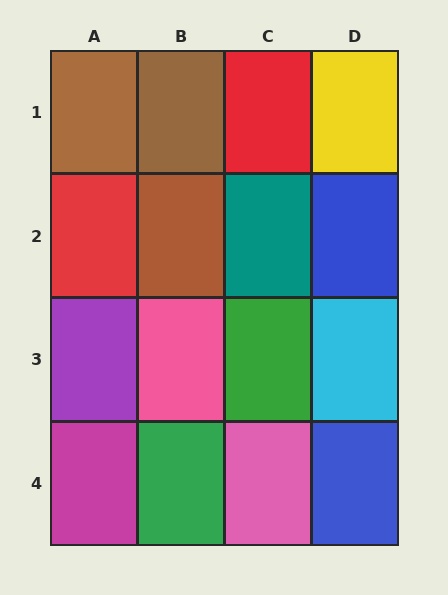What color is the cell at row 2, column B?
Brown.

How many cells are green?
2 cells are green.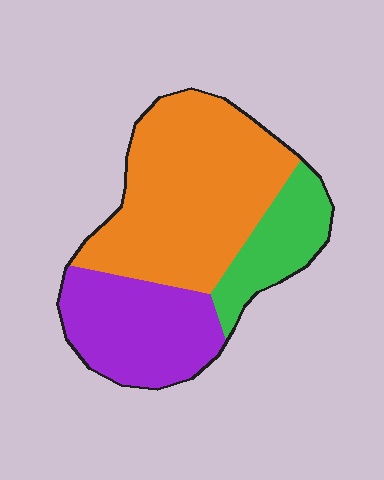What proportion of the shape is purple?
Purple covers 29% of the shape.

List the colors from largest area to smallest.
From largest to smallest: orange, purple, green.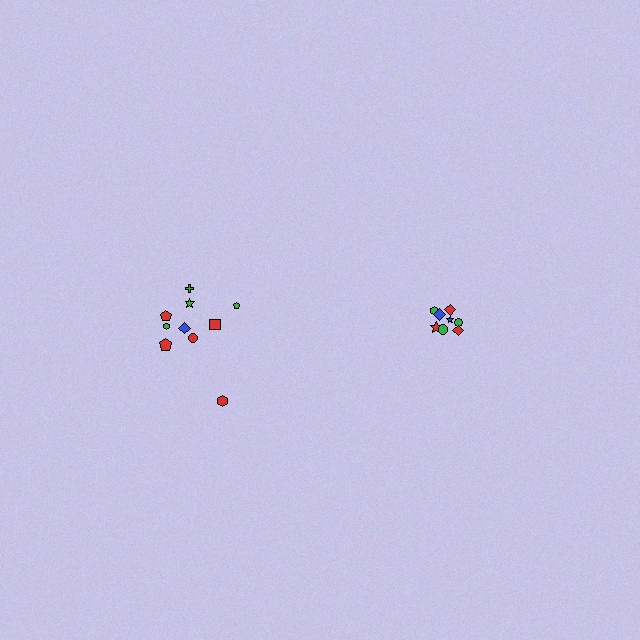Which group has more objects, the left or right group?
The left group.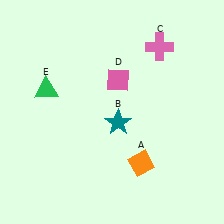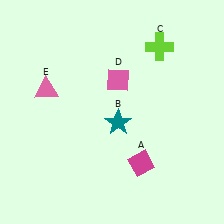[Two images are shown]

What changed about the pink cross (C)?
In Image 1, C is pink. In Image 2, it changed to lime.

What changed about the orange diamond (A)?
In Image 1, A is orange. In Image 2, it changed to magenta.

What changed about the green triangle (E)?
In Image 1, E is green. In Image 2, it changed to pink.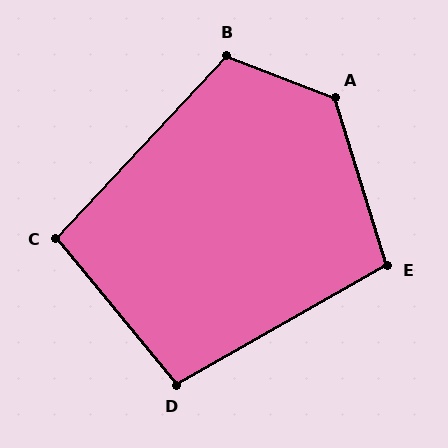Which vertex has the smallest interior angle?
C, at approximately 98 degrees.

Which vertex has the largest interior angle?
A, at approximately 128 degrees.